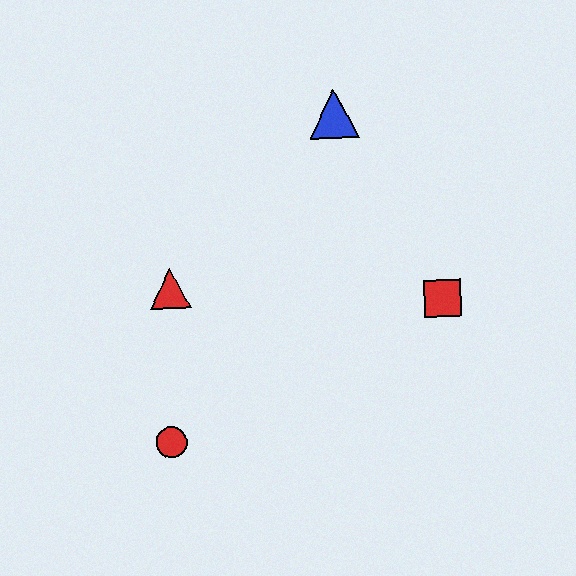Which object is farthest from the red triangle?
The red square is farthest from the red triangle.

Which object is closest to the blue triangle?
The red square is closest to the blue triangle.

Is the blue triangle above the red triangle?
Yes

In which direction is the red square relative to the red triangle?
The red square is to the right of the red triangle.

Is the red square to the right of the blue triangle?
Yes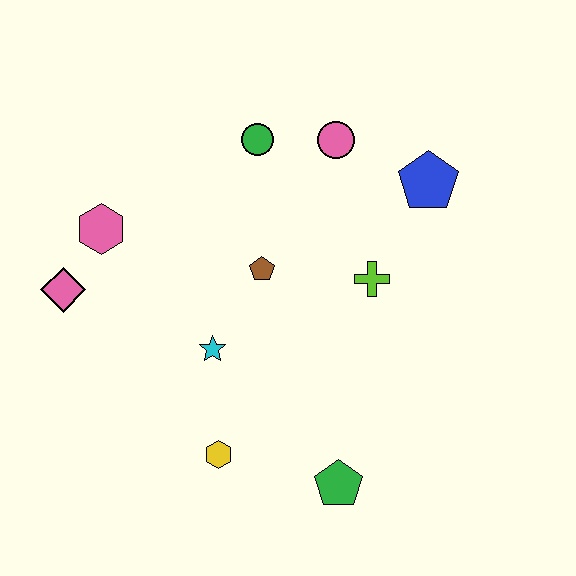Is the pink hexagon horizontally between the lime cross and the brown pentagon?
No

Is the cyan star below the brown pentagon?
Yes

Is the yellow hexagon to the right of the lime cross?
No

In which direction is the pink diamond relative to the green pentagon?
The pink diamond is to the left of the green pentagon.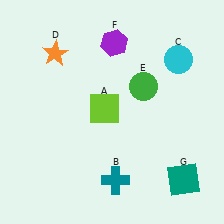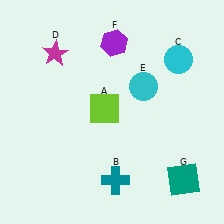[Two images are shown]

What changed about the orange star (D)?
In Image 1, D is orange. In Image 2, it changed to magenta.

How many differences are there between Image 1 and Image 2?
There are 2 differences between the two images.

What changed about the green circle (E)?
In Image 1, E is green. In Image 2, it changed to cyan.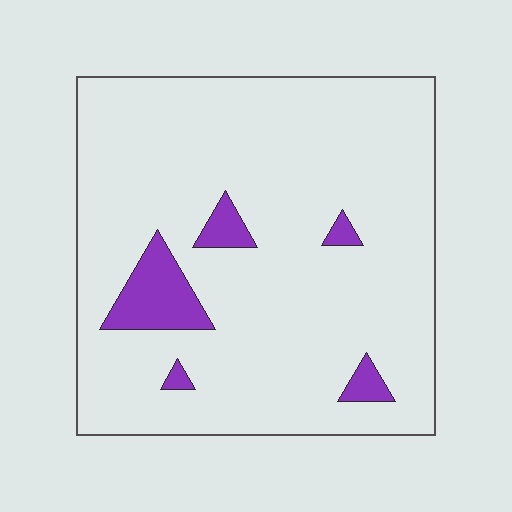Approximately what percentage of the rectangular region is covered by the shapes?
Approximately 10%.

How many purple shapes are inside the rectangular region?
5.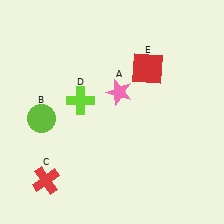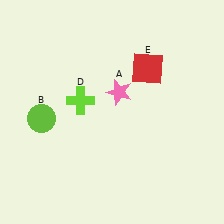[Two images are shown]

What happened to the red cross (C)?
The red cross (C) was removed in Image 2. It was in the bottom-left area of Image 1.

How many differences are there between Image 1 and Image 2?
There is 1 difference between the two images.